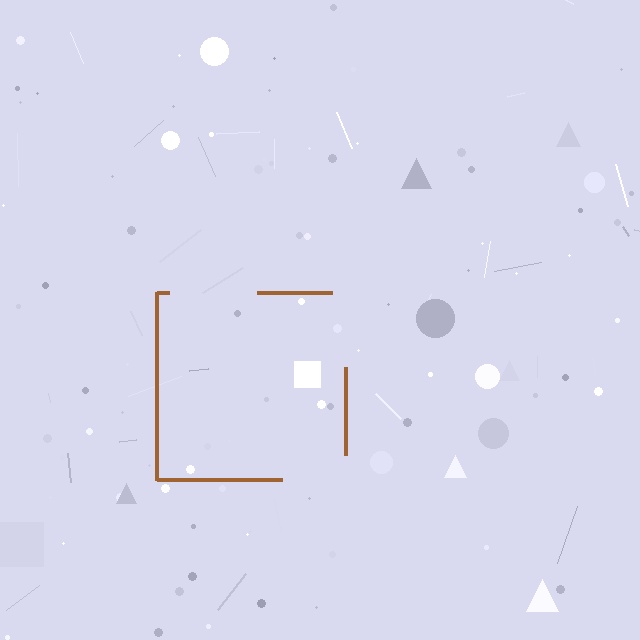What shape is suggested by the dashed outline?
The dashed outline suggests a square.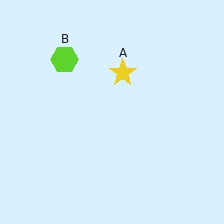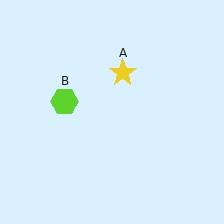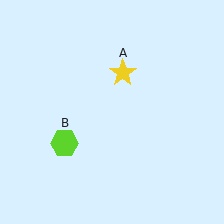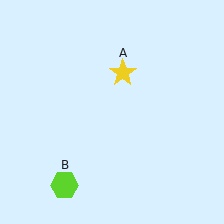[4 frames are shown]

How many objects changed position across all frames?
1 object changed position: lime hexagon (object B).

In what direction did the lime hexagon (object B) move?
The lime hexagon (object B) moved down.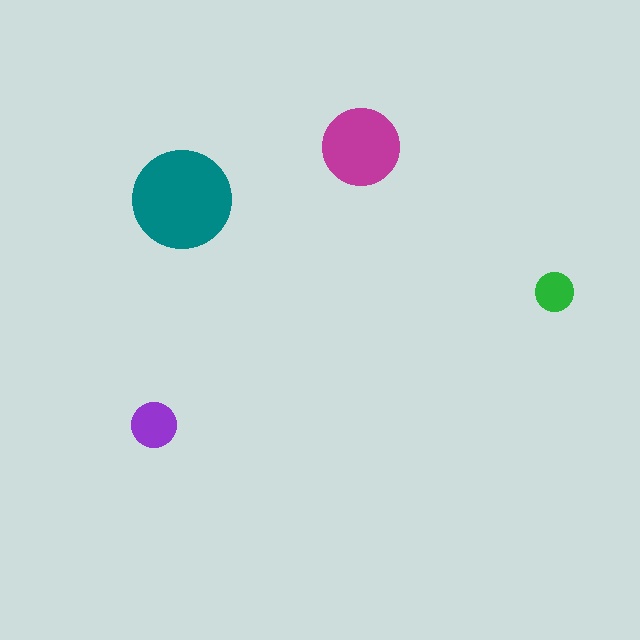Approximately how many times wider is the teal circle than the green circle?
About 2.5 times wider.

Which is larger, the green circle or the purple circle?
The purple one.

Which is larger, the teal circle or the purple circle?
The teal one.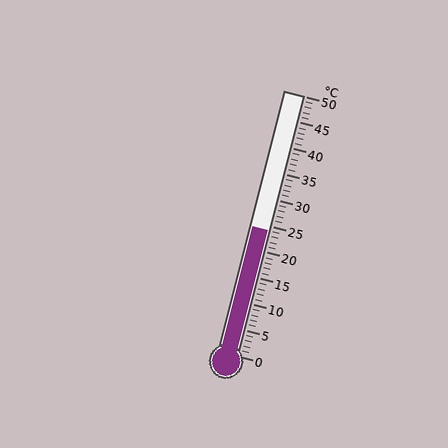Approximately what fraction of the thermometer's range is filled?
The thermometer is filled to approximately 50% of its range.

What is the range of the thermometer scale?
The thermometer scale ranges from 0°C to 50°C.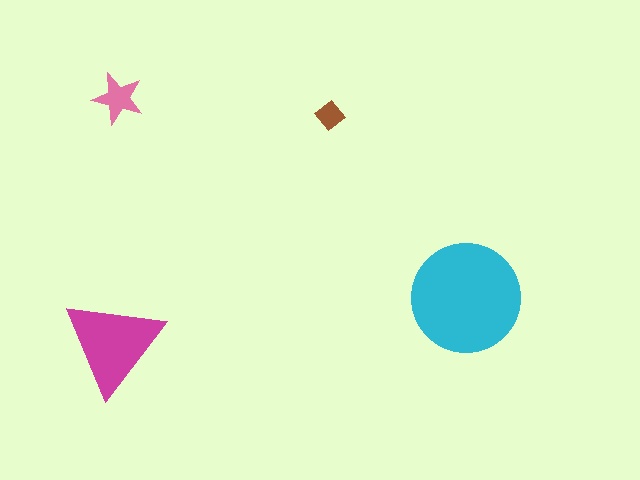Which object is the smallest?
The brown diamond.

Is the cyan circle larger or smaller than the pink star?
Larger.